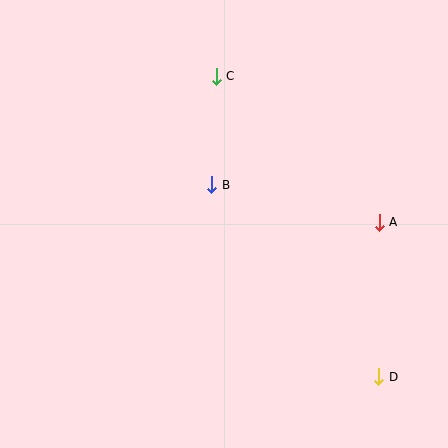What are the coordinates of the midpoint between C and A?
The midpoint between C and A is at (298, 149).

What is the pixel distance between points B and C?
The distance between B and C is 109 pixels.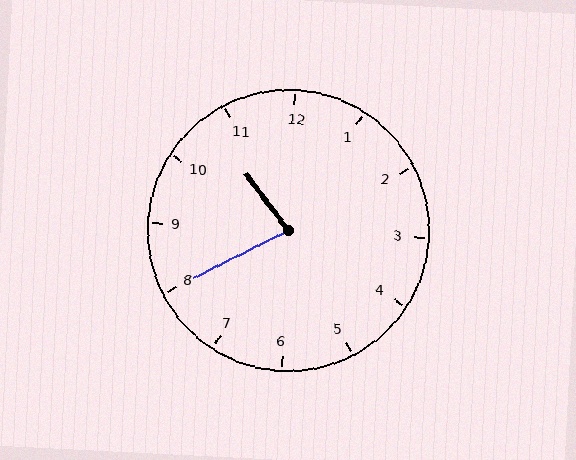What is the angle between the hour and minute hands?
Approximately 80 degrees.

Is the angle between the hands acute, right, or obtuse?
It is acute.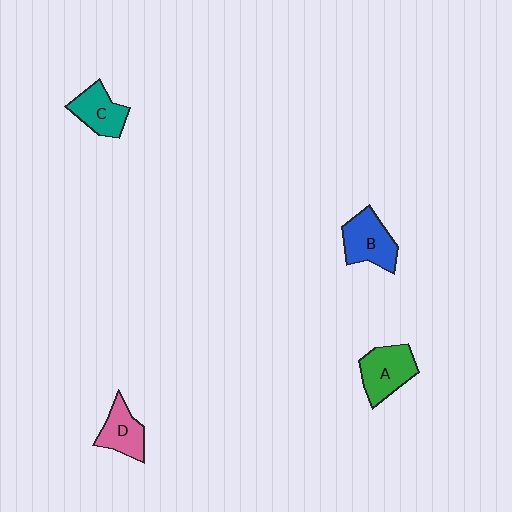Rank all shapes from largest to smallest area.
From largest to smallest: B (blue), A (green), C (teal), D (pink).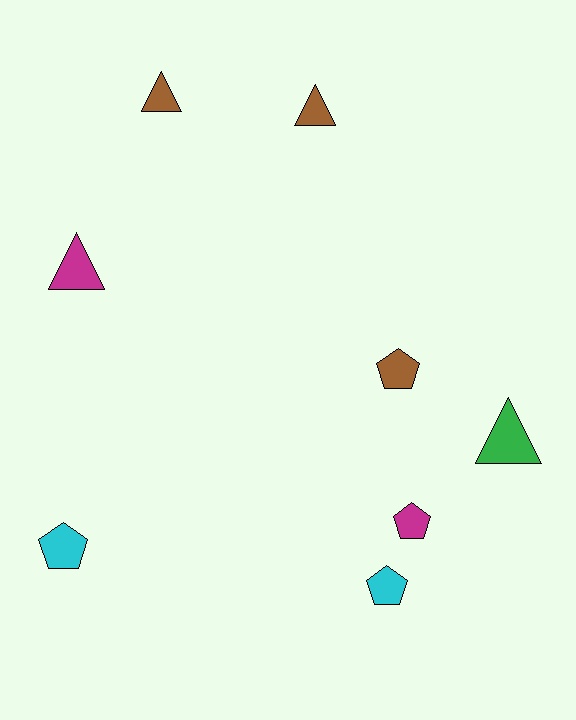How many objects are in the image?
There are 8 objects.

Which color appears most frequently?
Brown, with 3 objects.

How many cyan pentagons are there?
There are 2 cyan pentagons.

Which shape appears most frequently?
Pentagon, with 4 objects.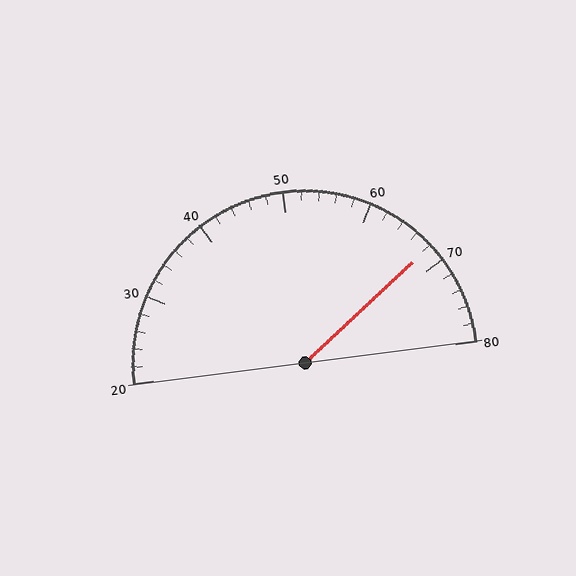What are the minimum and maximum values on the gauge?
The gauge ranges from 20 to 80.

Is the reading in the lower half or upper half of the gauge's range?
The reading is in the upper half of the range (20 to 80).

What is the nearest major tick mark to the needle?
The nearest major tick mark is 70.